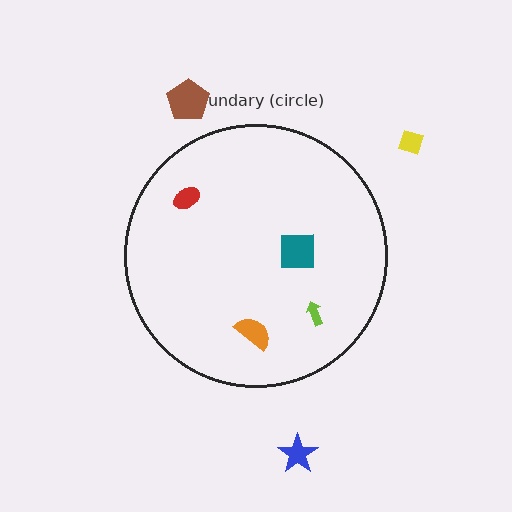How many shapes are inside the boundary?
4 inside, 3 outside.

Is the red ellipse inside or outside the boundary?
Inside.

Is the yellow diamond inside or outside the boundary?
Outside.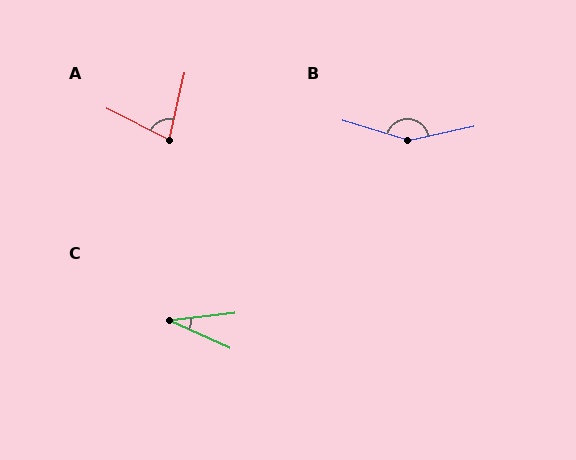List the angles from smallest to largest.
C (31°), A (76°), B (151°).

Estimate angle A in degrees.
Approximately 76 degrees.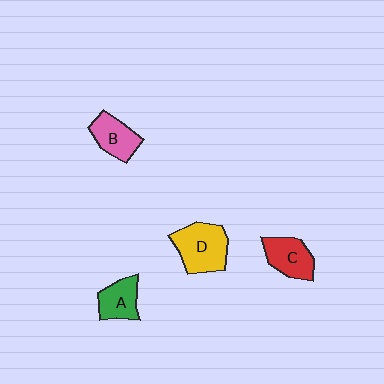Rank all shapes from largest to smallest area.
From largest to smallest: D (yellow), C (red), B (pink), A (green).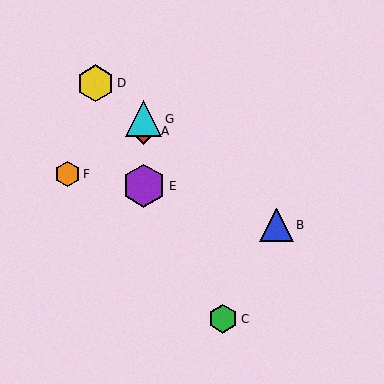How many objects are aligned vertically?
3 objects (A, E, G) are aligned vertically.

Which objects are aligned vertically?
Objects A, E, G are aligned vertically.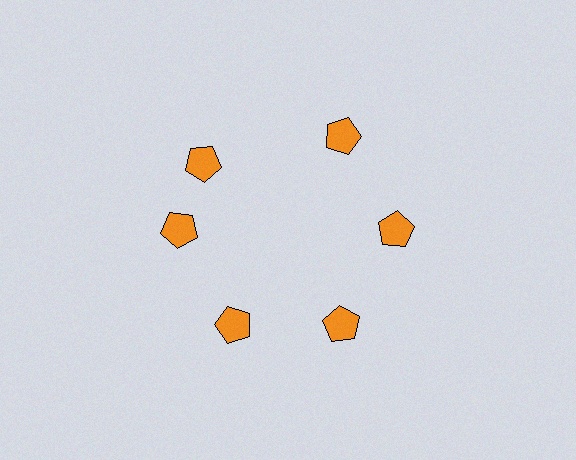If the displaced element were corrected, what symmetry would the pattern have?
It would have 6-fold rotational symmetry — the pattern would map onto itself every 60 degrees.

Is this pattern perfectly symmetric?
No. The 6 orange pentagons are arranged in a ring, but one element near the 11 o'clock position is rotated out of alignment along the ring, breaking the 6-fold rotational symmetry.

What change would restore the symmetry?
The symmetry would be restored by rotating it back into even spacing with its neighbors so that all 6 pentagons sit at equal angles and equal distance from the center.